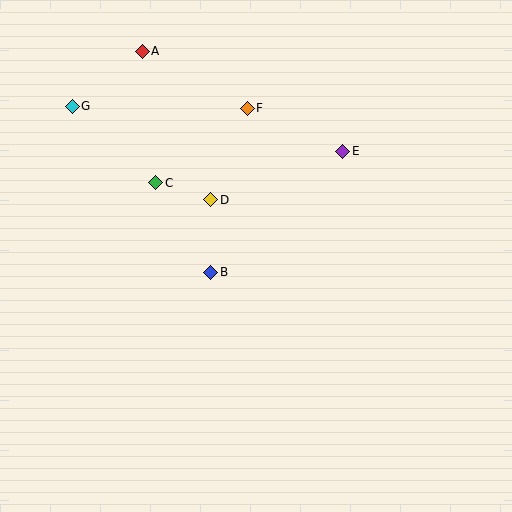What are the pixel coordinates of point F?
Point F is at (247, 108).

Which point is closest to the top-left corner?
Point G is closest to the top-left corner.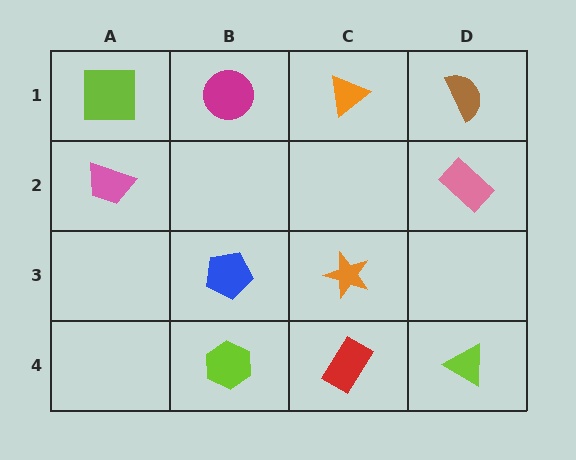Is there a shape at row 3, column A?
No, that cell is empty.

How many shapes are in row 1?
4 shapes.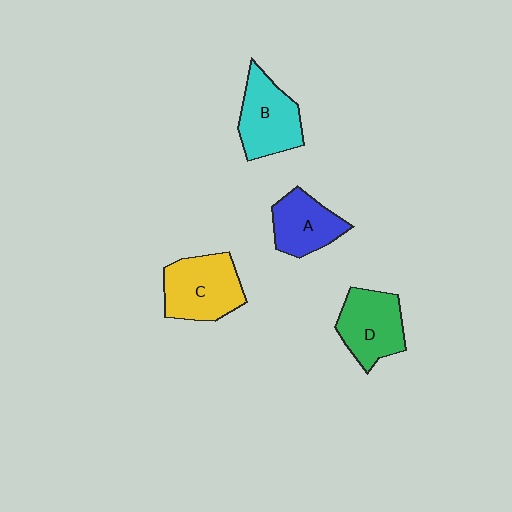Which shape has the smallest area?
Shape A (blue).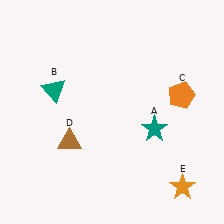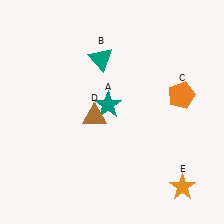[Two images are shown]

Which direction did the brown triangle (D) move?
The brown triangle (D) moved right.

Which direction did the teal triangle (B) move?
The teal triangle (B) moved right.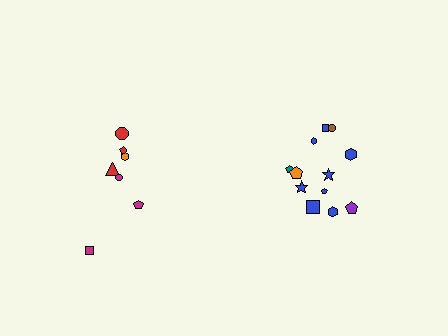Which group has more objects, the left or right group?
The right group.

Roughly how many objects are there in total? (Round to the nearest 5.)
Roughly 20 objects in total.